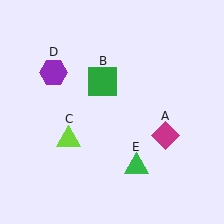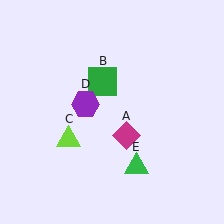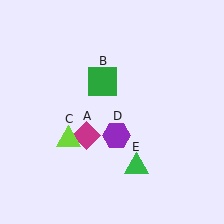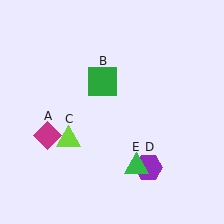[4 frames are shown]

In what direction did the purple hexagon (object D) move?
The purple hexagon (object D) moved down and to the right.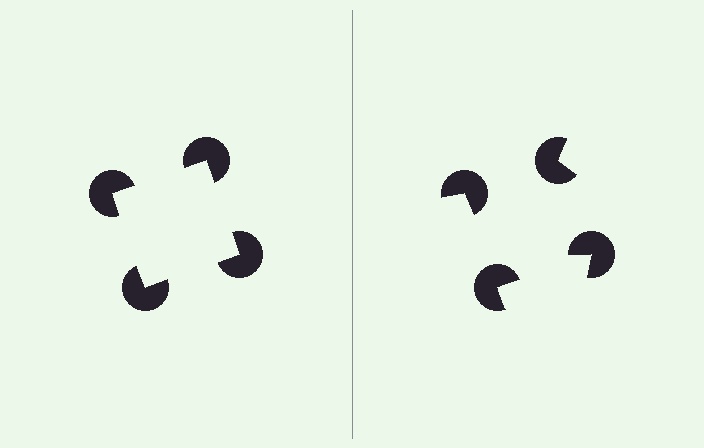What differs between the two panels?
The pac-man discs are positioned identically on both sides; only the wedge orientations differ. On the left they align to a square; on the right they are misaligned.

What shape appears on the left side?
An illusory square.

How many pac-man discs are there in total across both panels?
8 — 4 on each side.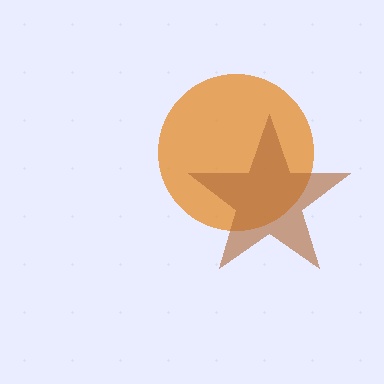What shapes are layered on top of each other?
The layered shapes are: an orange circle, a brown star.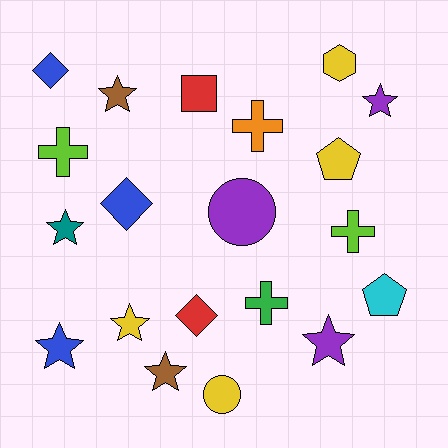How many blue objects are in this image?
There are 3 blue objects.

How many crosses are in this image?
There are 4 crosses.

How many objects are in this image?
There are 20 objects.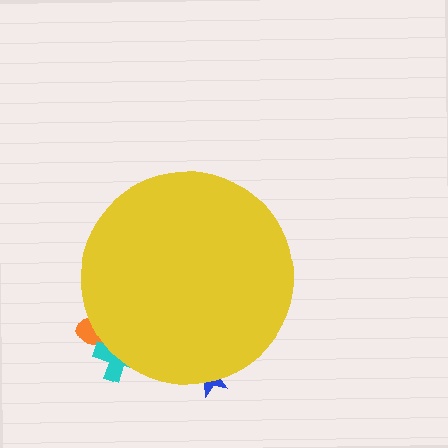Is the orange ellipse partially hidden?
Yes, the orange ellipse is partially hidden behind the yellow circle.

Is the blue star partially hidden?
Yes, the blue star is partially hidden behind the yellow circle.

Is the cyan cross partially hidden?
Yes, the cyan cross is partially hidden behind the yellow circle.